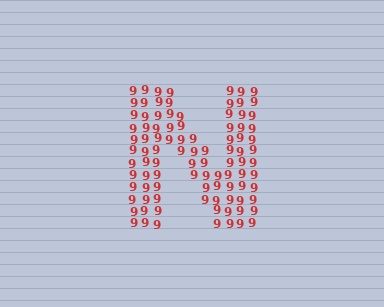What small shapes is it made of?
It is made of small digit 9's.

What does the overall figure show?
The overall figure shows the letter N.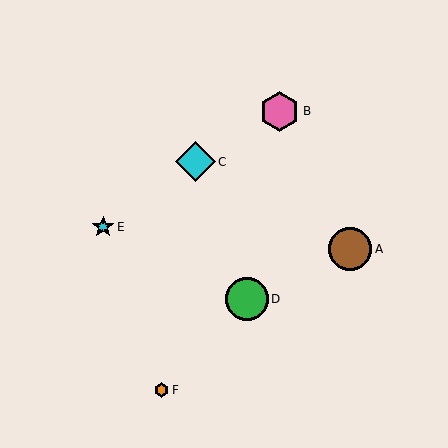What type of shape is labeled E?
Shape E is a cyan star.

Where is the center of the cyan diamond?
The center of the cyan diamond is at (195, 162).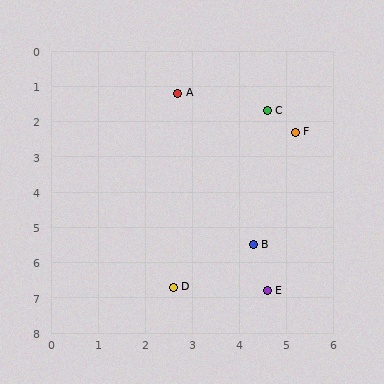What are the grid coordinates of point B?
Point B is at approximately (4.3, 5.5).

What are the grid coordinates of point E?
Point E is at approximately (4.6, 6.8).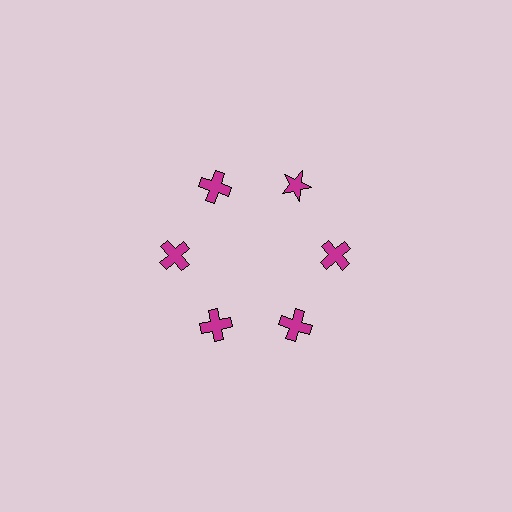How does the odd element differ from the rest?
It has a different shape: star instead of cross.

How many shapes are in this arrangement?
There are 6 shapes arranged in a ring pattern.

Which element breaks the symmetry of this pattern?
The magenta star at roughly the 1 o'clock position breaks the symmetry. All other shapes are magenta crosses.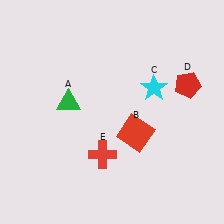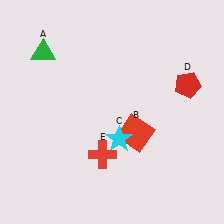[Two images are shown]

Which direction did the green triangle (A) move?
The green triangle (A) moved up.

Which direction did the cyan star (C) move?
The cyan star (C) moved down.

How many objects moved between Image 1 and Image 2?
2 objects moved between the two images.